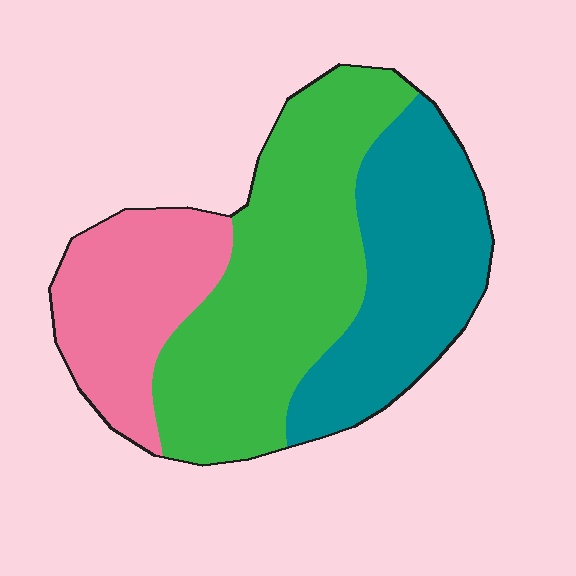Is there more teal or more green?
Green.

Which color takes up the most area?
Green, at roughly 45%.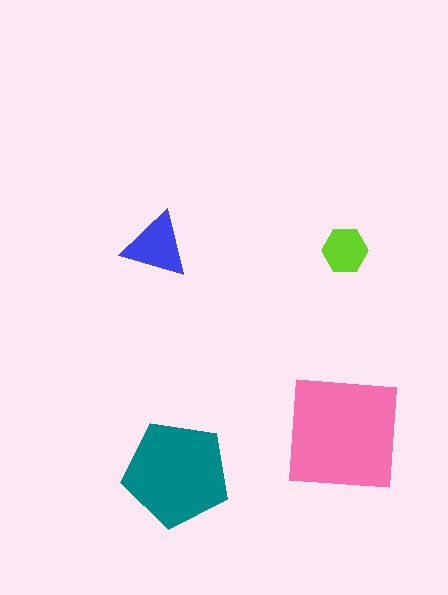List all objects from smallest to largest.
The lime hexagon, the blue triangle, the teal pentagon, the pink square.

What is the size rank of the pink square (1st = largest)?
1st.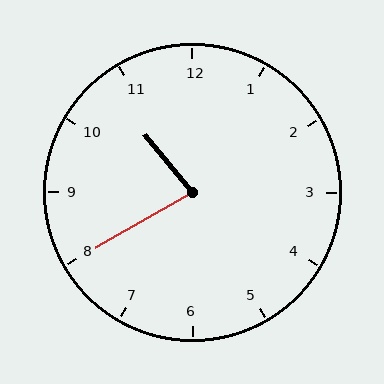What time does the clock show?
10:40.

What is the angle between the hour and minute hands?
Approximately 80 degrees.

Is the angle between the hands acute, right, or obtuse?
It is acute.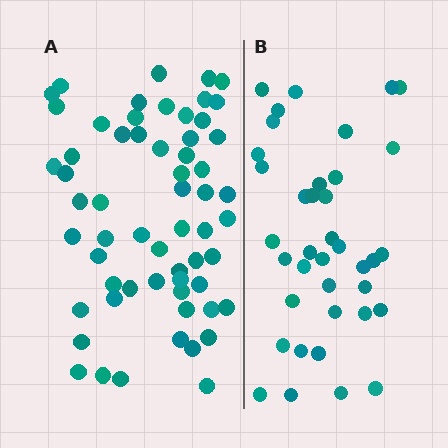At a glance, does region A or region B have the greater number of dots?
Region A (the left region) has more dots.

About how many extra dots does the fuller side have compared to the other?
Region A has approximately 20 more dots than region B.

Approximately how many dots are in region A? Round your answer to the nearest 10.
About 60 dots.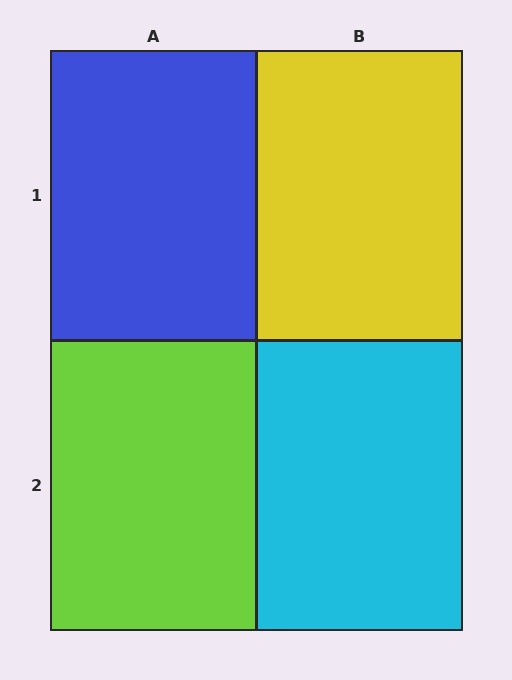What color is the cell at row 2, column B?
Cyan.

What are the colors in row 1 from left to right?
Blue, yellow.